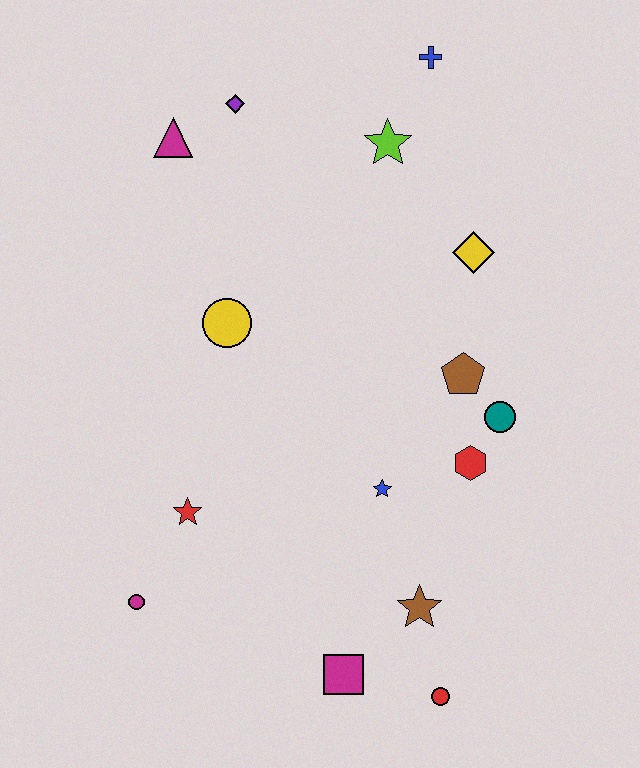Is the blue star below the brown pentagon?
Yes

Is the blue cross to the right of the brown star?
Yes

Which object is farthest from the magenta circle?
The blue cross is farthest from the magenta circle.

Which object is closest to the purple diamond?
The magenta triangle is closest to the purple diamond.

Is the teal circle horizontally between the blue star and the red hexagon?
No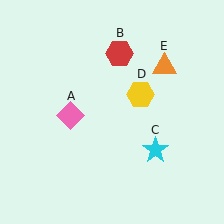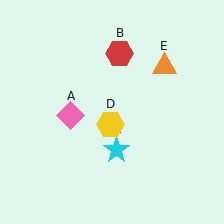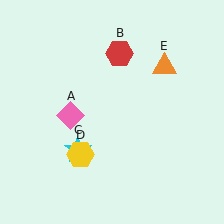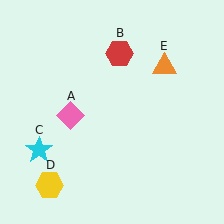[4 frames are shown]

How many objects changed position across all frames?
2 objects changed position: cyan star (object C), yellow hexagon (object D).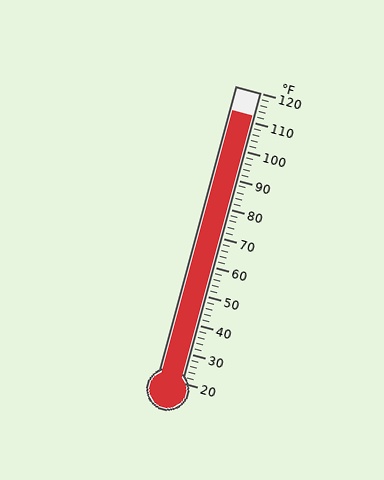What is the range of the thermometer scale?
The thermometer scale ranges from 20°F to 120°F.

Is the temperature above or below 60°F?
The temperature is above 60°F.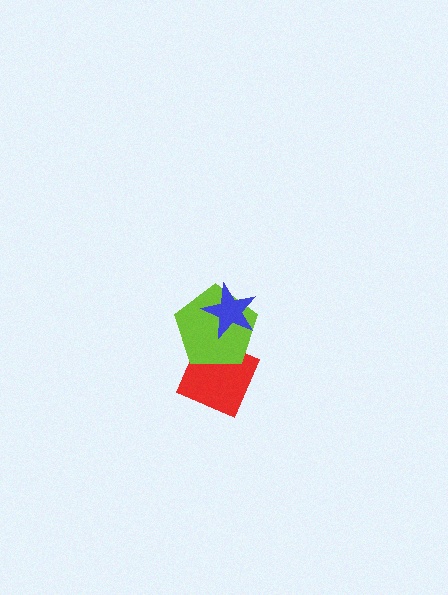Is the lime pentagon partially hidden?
Yes, it is partially covered by another shape.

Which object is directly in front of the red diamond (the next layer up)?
The lime pentagon is directly in front of the red diamond.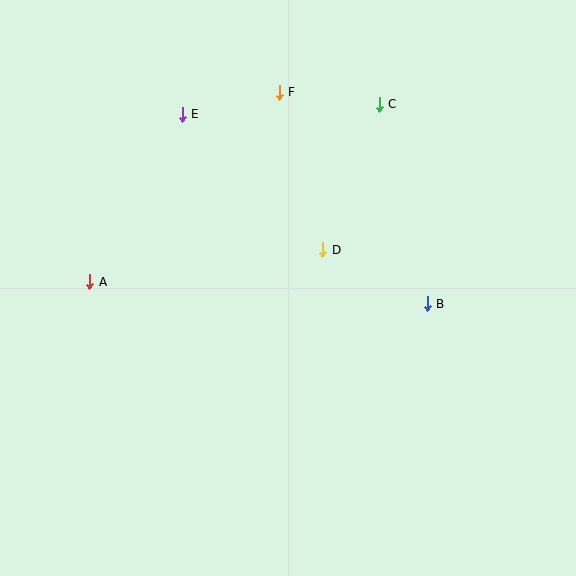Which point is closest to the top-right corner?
Point C is closest to the top-right corner.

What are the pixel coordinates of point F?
Point F is at (279, 92).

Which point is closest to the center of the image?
Point D at (323, 250) is closest to the center.